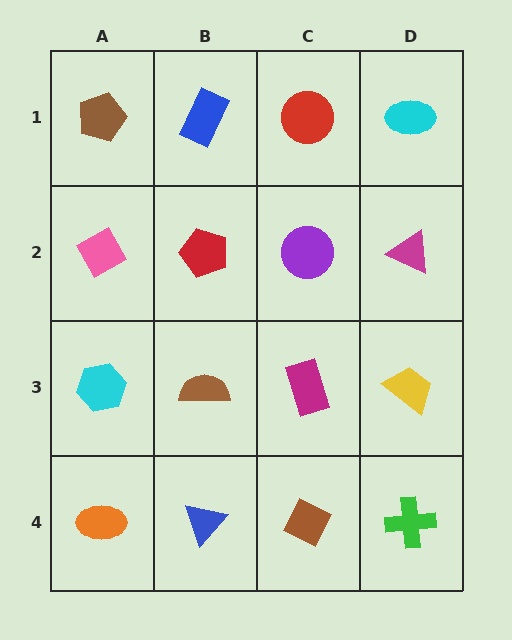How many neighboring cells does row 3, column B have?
4.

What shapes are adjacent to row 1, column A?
A pink diamond (row 2, column A), a blue rectangle (row 1, column B).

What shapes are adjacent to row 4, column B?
A brown semicircle (row 3, column B), an orange ellipse (row 4, column A), a brown diamond (row 4, column C).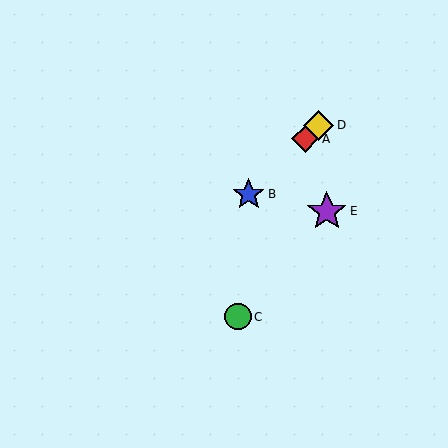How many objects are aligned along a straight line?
3 objects (A, B, D) are aligned along a straight line.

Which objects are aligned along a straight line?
Objects A, B, D are aligned along a straight line.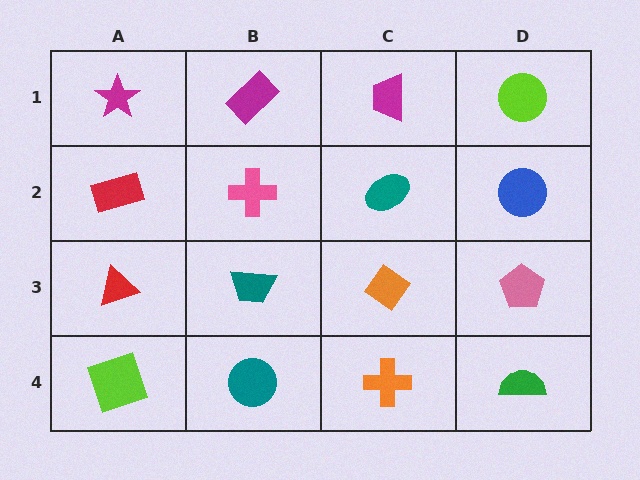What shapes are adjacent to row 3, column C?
A teal ellipse (row 2, column C), an orange cross (row 4, column C), a teal trapezoid (row 3, column B), a pink pentagon (row 3, column D).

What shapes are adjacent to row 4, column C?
An orange diamond (row 3, column C), a teal circle (row 4, column B), a green semicircle (row 4, column D).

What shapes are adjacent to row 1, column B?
A pink cross (row 2, column B), a magenta star (row 1, column A), a magenta trapezoid (row 1, column C).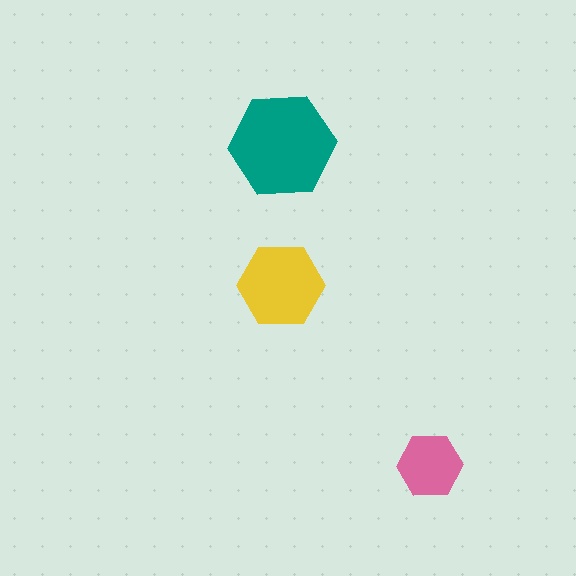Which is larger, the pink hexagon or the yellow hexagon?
The yellow one.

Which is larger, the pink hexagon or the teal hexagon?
The teal one.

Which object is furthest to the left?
The yellow hexagon is leftmost.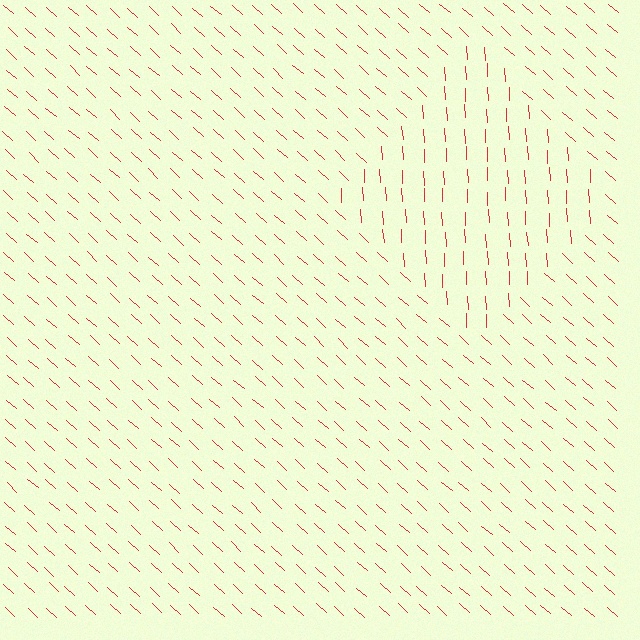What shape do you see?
I see a diamond.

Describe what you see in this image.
The image is filled with small red line segments. A diamond region in the image has lines oriented differently from the surrounding lines, creating a visible texture boundary.